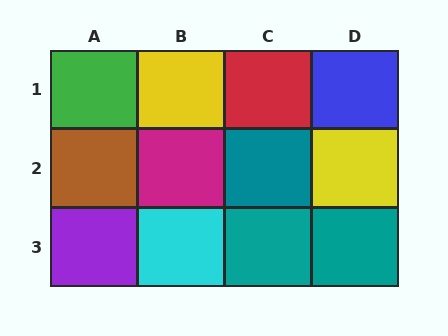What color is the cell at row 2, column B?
Magenta.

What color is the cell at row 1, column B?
Yellow.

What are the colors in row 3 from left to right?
Purple, cyan, teal, teal.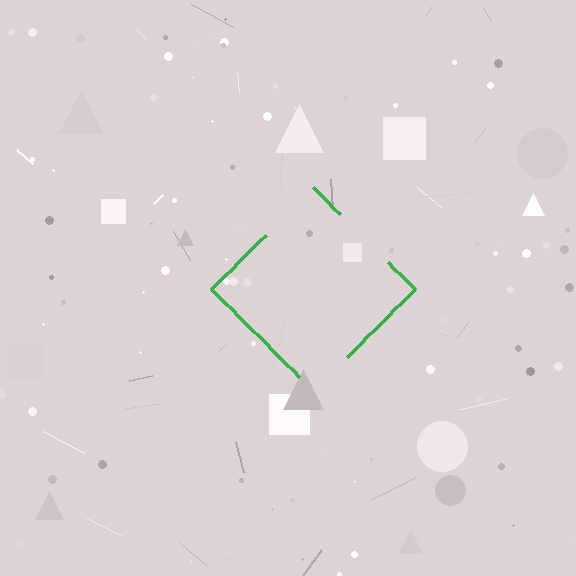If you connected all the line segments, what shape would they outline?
They would outline a diamond.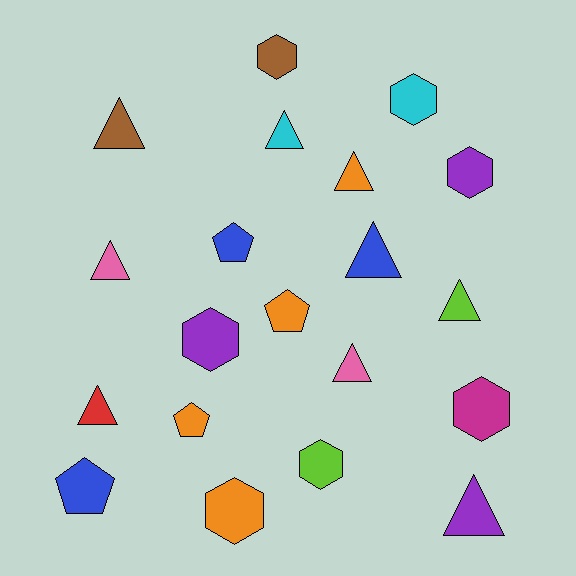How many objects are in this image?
There are 20 objects.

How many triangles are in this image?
There are 9 triangles.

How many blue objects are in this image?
There are 3 blue objects.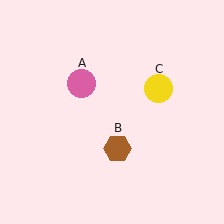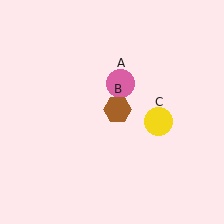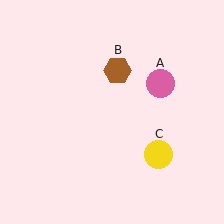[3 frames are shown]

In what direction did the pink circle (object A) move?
The pink circle (object A) moved right.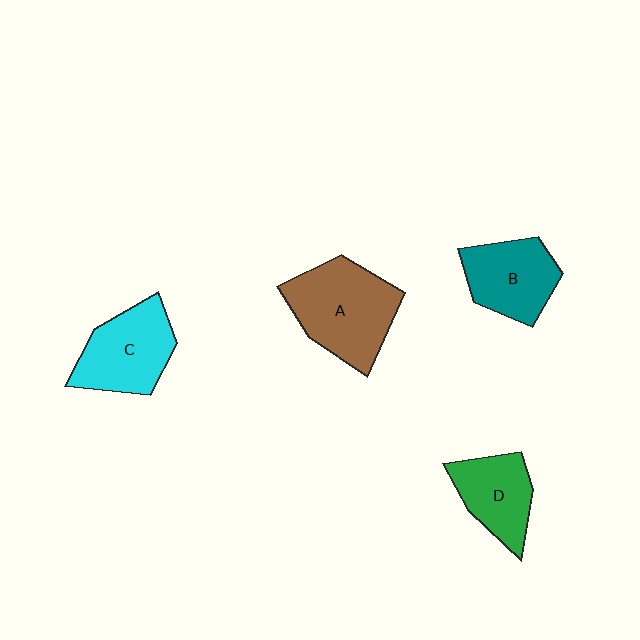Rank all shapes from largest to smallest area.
From largest to smallest: A (brown), C (cyan), B (teal), D (green).